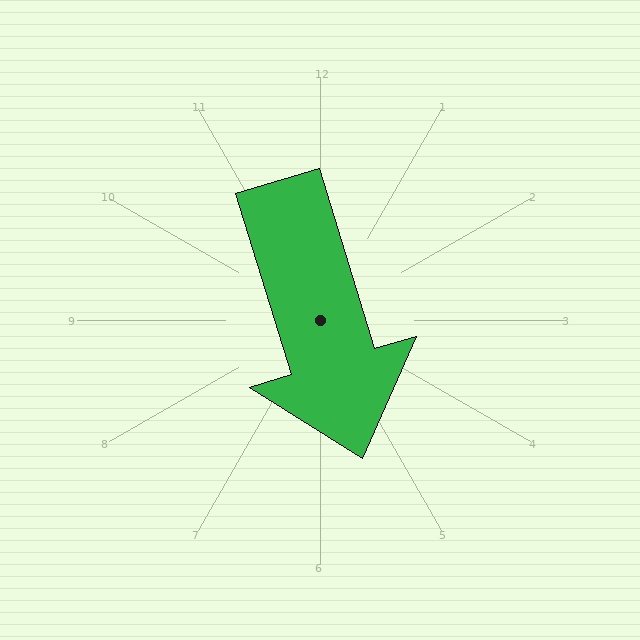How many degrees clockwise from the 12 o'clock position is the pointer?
Approximately 163 degrees.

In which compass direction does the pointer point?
South.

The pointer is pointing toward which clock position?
Roughly 5 o'clock.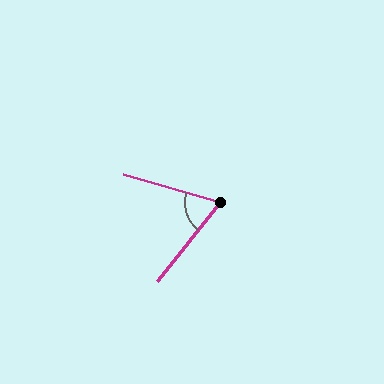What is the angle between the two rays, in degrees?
Approximately 68 degrees.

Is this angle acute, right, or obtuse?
It is acute.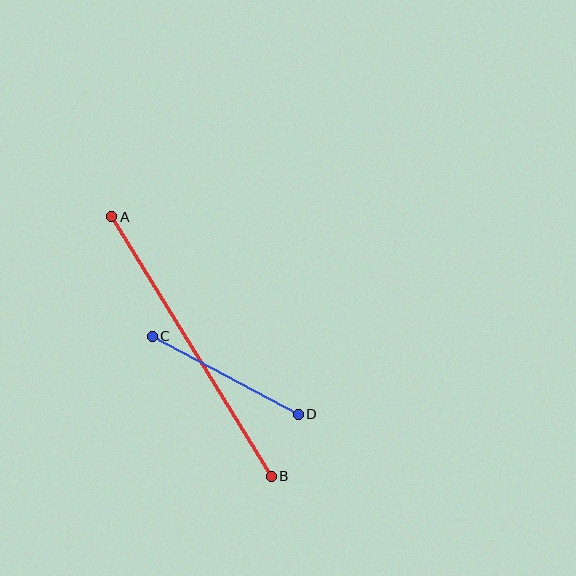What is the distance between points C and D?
The distance is approximately 166 pixels.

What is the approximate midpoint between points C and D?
The midpoint is at approximately (225, 375) pixels.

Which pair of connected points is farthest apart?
Points A and B are farthest apart.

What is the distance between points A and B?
The distance is approximately 305 pixels.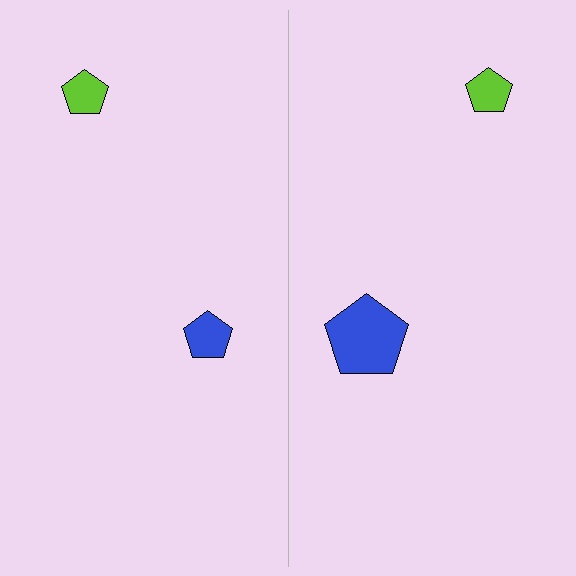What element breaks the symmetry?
The blue pentagon on the right side has a different size than its mirror counterpart.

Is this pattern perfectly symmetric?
No, the pattern is not perfectly symmetric. The blue pentagon on the right side has a different size than its mirror counterpart.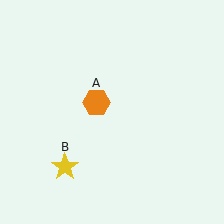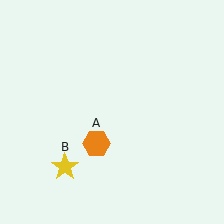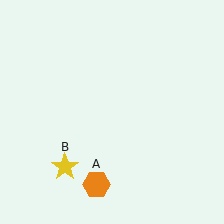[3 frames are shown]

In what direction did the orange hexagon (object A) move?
The orange hexagon (object A) moved down.